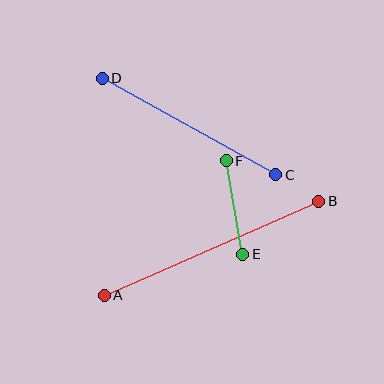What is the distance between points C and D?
The distance is approximately 199 pixels.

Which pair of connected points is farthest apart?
Points A and B are farthest apart.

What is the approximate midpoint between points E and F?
The midpoint is at approximately (235, 207) pixels.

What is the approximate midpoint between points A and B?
The midpoint is at approximately (211, 248) pixels.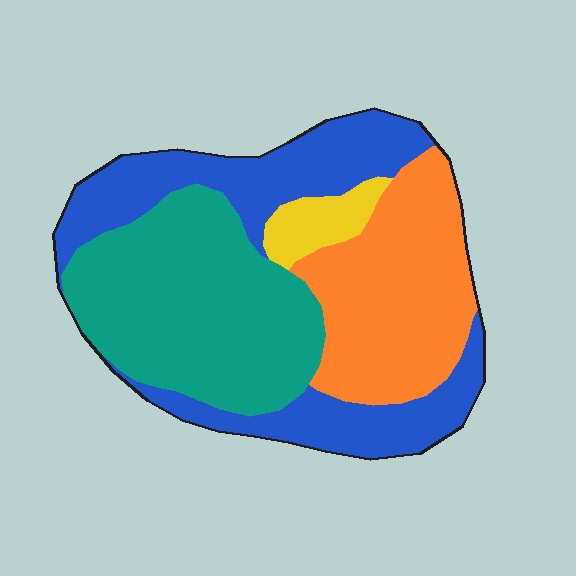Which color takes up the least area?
Yellow, at roughly 5%.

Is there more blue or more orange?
Blue.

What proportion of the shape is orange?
Orange takes up about one quarter (1/4) of the shape.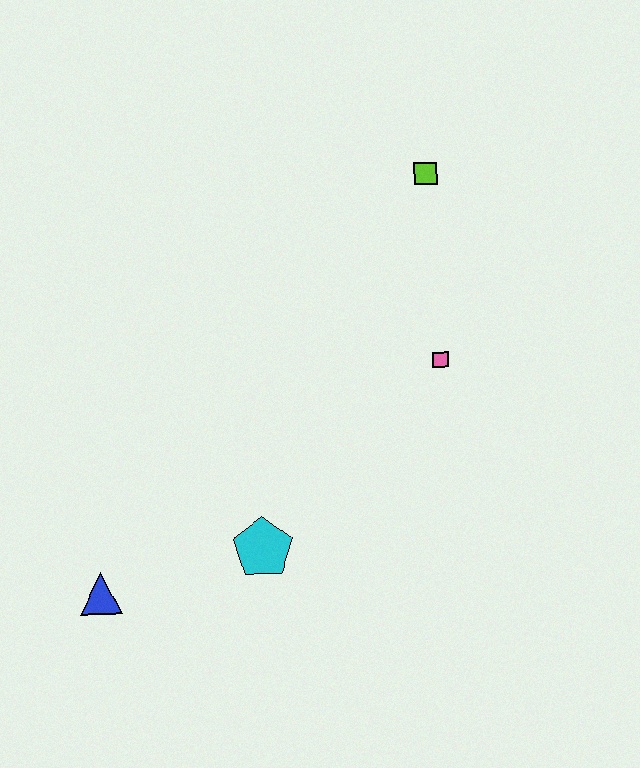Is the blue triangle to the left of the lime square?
Yes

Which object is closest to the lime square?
The pink square is closest to the lime square.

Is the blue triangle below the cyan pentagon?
Yes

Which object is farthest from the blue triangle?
The lime square is farthest from the blue triangle.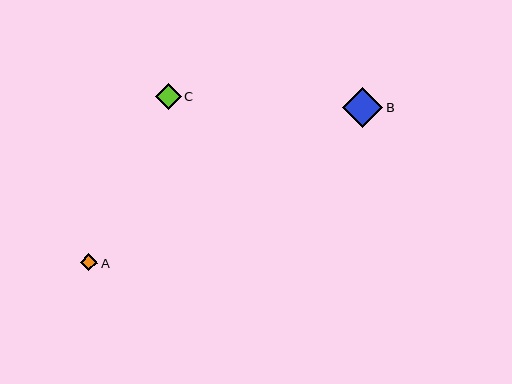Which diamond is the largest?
Diamond B is the largest with a size of approximately 40 pixels.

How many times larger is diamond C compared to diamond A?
Diamond C is approximately 1.5 times the size of diamond A.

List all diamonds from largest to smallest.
From largest to smallest: B, C, A.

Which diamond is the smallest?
Diamond A is the smallest with a size of approximately 17 pixels.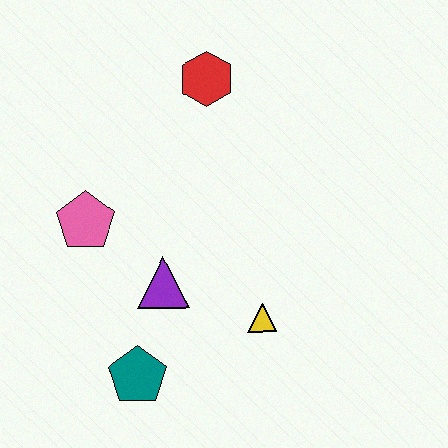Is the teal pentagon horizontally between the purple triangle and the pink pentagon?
Yes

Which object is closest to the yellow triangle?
The purple triangle is closest to the yellow triangle.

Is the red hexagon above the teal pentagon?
Yes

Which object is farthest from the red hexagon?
The teal pentagon is farthest from the red hexagon.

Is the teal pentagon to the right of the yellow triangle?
No